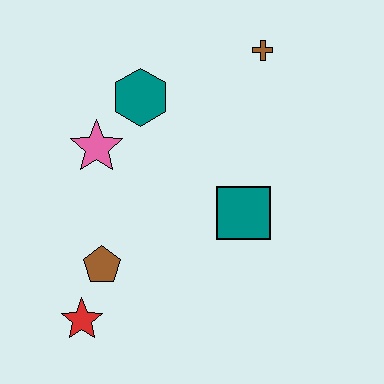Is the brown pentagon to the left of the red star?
No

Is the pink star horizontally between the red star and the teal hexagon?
Yes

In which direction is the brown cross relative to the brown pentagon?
The brown cross is above the brown pentagon.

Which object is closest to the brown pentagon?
The red star is closest to the brown pentagon.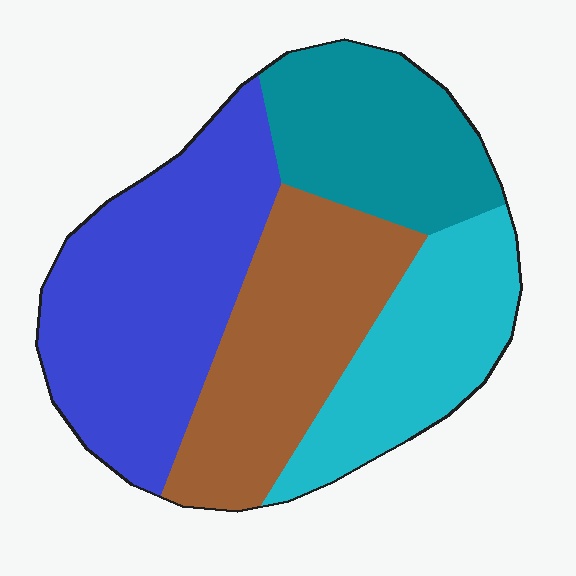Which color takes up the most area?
Blue, at roughly 35%.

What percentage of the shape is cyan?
Cyan takes up between a sixth and a third of the shape.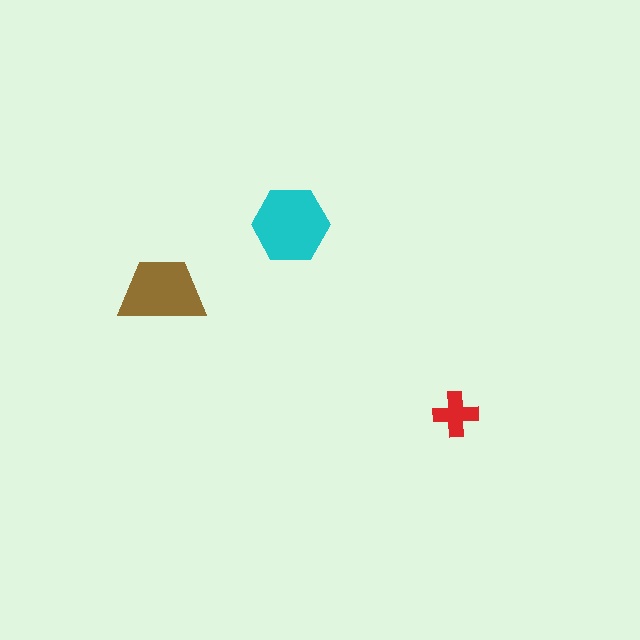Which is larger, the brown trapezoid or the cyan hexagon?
The cyan hexagon.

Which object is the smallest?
The red cross.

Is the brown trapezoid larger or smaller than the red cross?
Larger.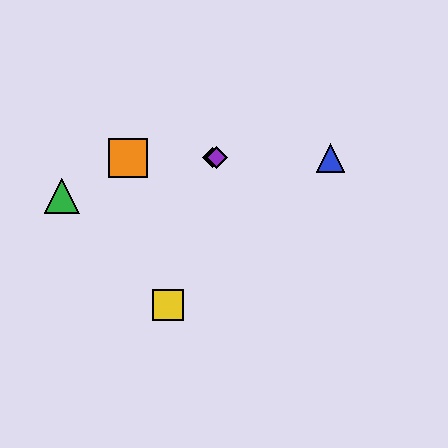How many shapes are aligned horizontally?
4 shapes (the red diamond, the blue triangle, the purple diamond, the orange square) are aligned horizontally.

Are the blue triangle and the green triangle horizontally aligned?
No, the blue triangle is at y≈158 and the green triangle is at y≈196.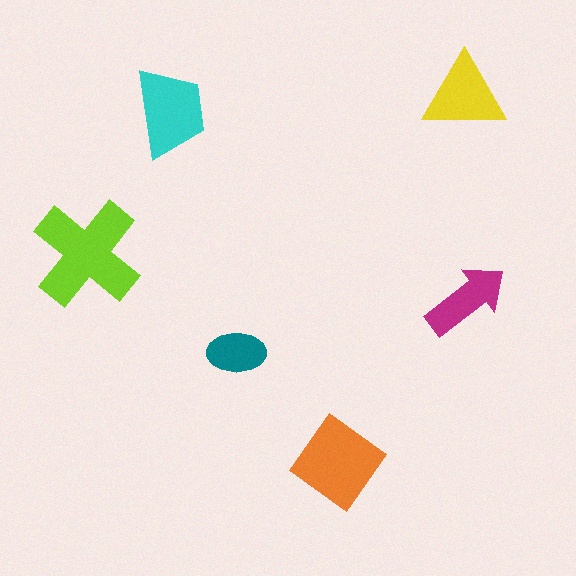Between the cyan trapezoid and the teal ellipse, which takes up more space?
The cyan trapezoid.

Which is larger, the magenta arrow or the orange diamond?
The orange diamond.